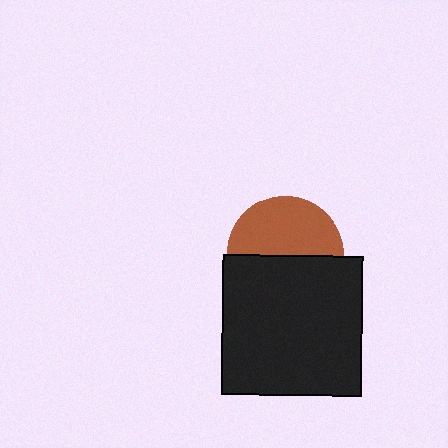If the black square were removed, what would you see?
You would see the complete brown circle.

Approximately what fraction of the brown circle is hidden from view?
Roughly 50% of the brown circle is hidden behind the black square.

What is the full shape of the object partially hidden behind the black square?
The partially hidden object is a brown circle.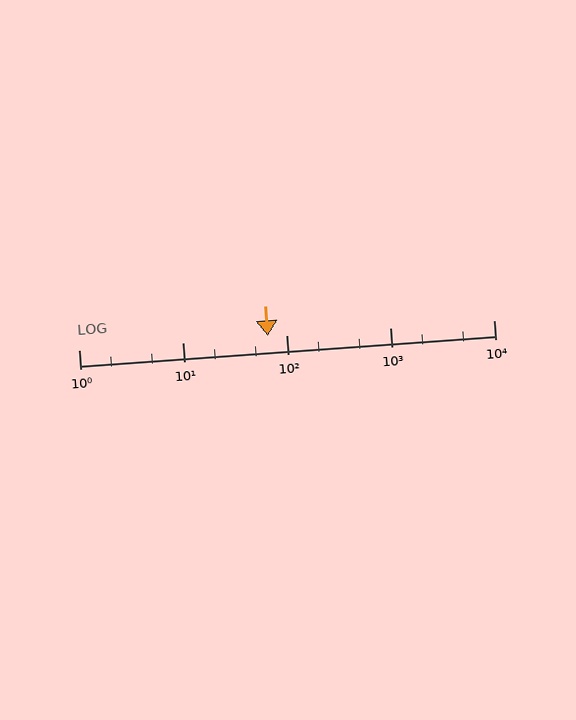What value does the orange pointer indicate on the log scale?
The pointer indicates approximately 66.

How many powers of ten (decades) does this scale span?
The scale spans 4 decades, from 1 to 10000.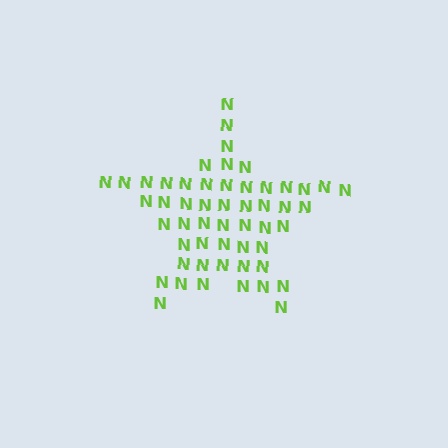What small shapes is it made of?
It is made of small letter N's.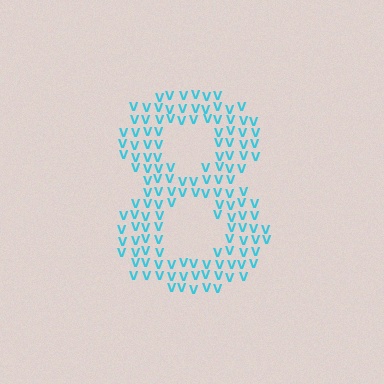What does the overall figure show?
The overall figure shows the digit 8.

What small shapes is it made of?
It is made of small letter V's.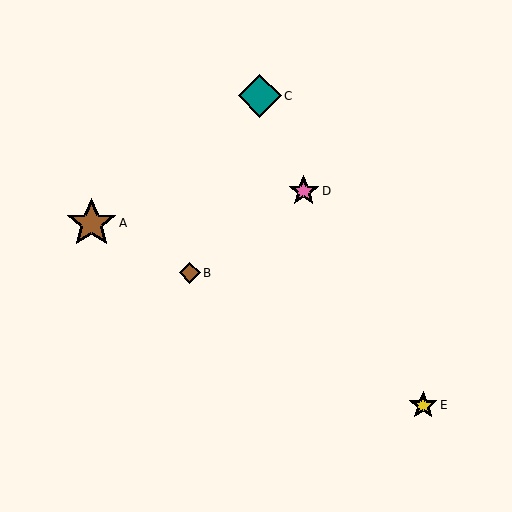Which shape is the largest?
The brown star (labeled A) is the largest.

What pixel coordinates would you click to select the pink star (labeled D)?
Click at (304, 191) to select the pink star D.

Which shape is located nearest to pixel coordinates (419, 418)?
The yellow star (labeled E) at (423, 405) is nearest to that location.